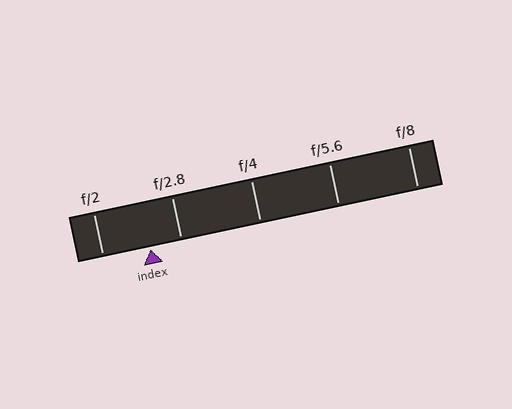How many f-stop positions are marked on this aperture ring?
There are 5 f-stop positions marked.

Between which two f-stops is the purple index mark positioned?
The index mark is between f/2 and f/2.8.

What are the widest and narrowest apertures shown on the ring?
The widest aperture shown is f/2 and the narrowest is f/8.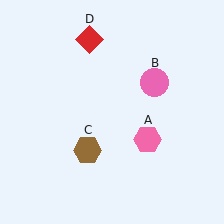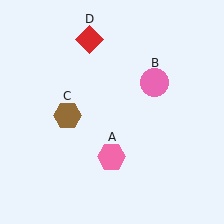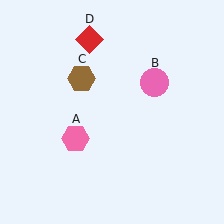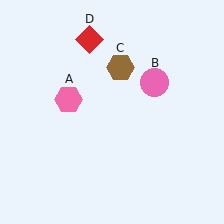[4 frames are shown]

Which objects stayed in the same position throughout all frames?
Pink circle (object B) and red diamond (object D) remained stationary.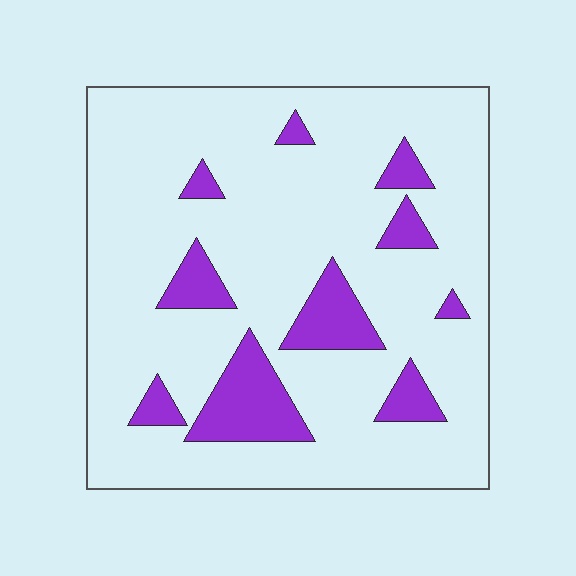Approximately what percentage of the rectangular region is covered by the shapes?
Approximately 15%.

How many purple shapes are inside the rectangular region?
10.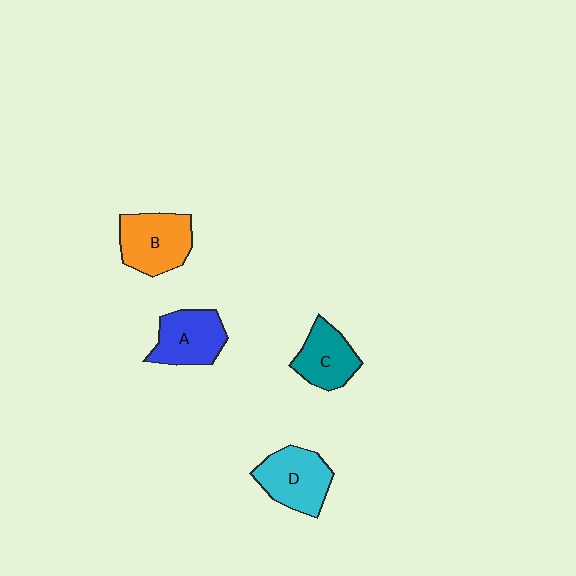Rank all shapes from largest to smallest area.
From largest to smallest: B (orange), D (cyan), A (blue), C (teal).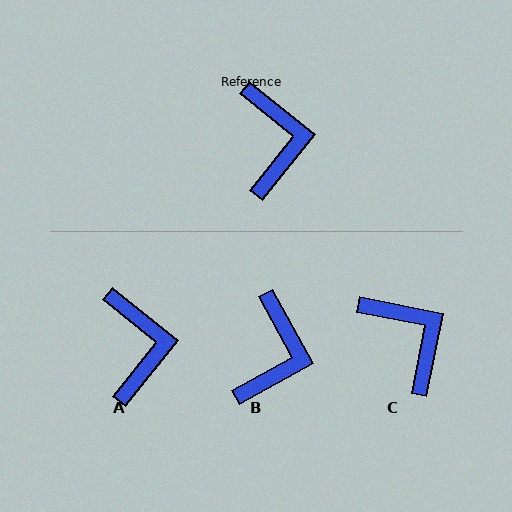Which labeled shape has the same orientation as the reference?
A.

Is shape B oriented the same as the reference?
No, it is off by about 22 degrees.